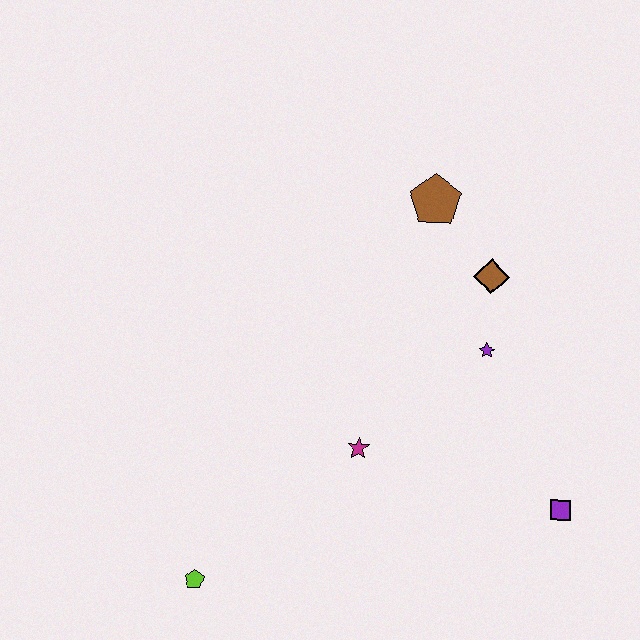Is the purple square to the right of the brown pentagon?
Yes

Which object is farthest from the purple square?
The lime pentagon is farthest from the purple square.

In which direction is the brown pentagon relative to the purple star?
The brown pentagon is above the purple star.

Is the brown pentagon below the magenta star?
No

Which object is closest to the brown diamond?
The purple star is closest to the brown diamond.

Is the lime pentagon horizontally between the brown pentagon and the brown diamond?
No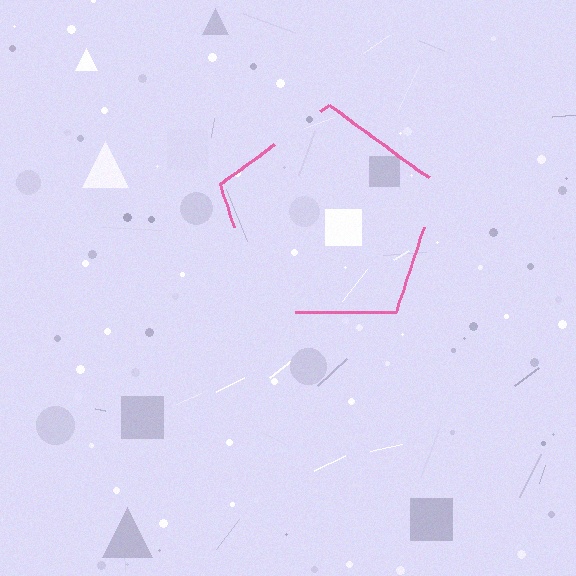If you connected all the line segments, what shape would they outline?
They would outline a pentagon.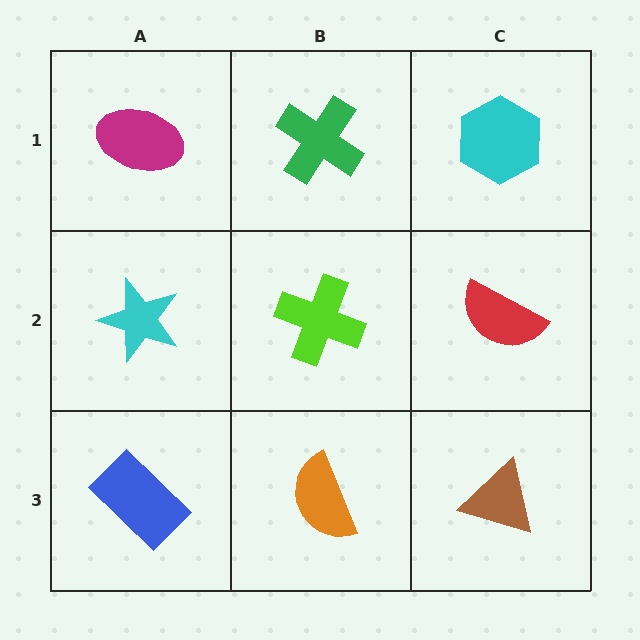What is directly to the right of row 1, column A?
A green cross.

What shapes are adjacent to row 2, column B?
A green cross (row 1, column B), an orange semicircle (row 3, column B), a cyan star (row 2, column A), a red semicircle (row 2, column C).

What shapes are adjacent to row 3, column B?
A lime cross (row 2, column B), a blue rectangle (row 3, column A), a brown triangle (row 3, column C).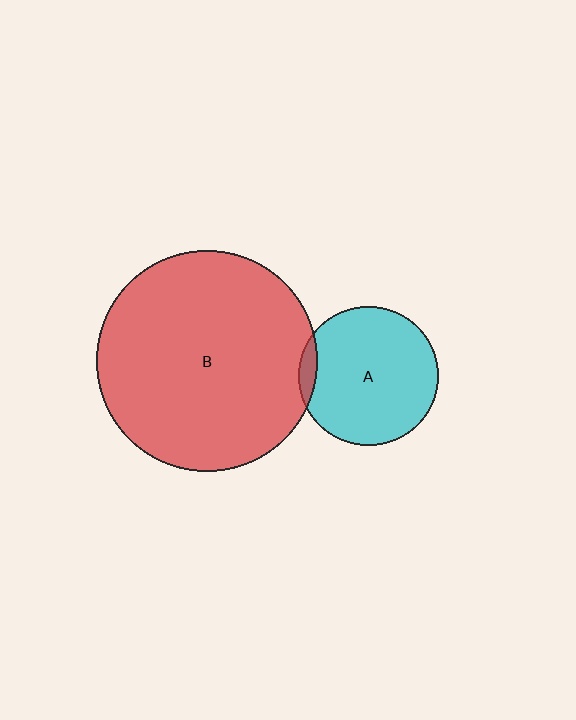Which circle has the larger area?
Circle B (red).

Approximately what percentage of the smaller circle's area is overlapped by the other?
Approximately 5%.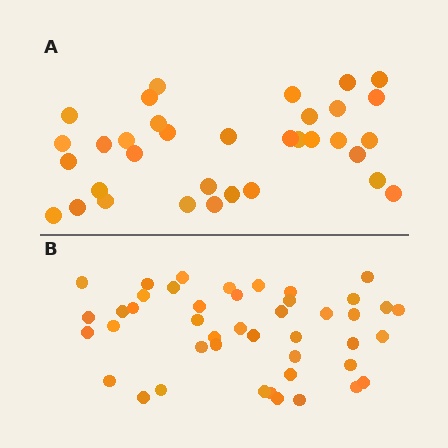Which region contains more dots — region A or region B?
Region B (the bottom region) has more dots.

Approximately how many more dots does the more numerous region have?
Region B has roughly 10 or so more dots than region A.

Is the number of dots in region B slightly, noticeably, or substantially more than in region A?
Region B has noticeably more, but not dramatically so. The ratio is roughly 1.3 to 1.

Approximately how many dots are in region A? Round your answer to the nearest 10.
About 30 dots. (The exact count is 34, which rounds to 30.)